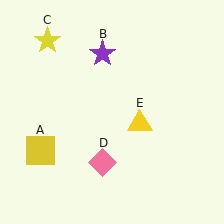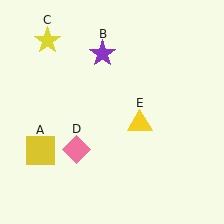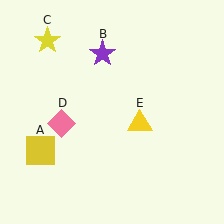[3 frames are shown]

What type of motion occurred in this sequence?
The pink diamond (object D) rotated clockwise around the center of the scene.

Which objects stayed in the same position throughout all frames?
Yellow square (object A) and purple star (object B) and yellow star (object C) and yellow triangle (object E) remained stationary.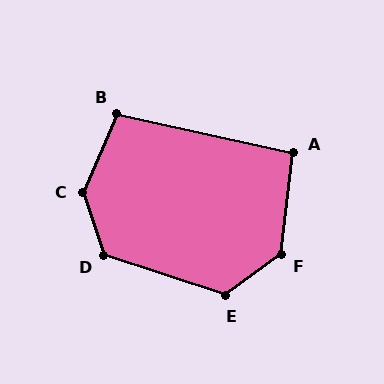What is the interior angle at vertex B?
Approximately 100 degrees (obtuse).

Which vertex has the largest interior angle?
C, at approximately 139 degrees.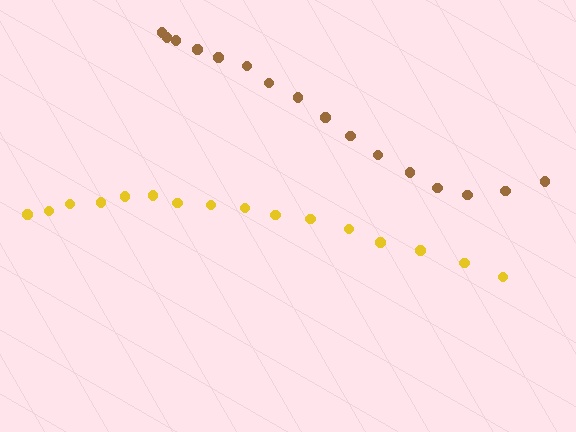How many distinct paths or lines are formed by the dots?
There are 2 distinct paths.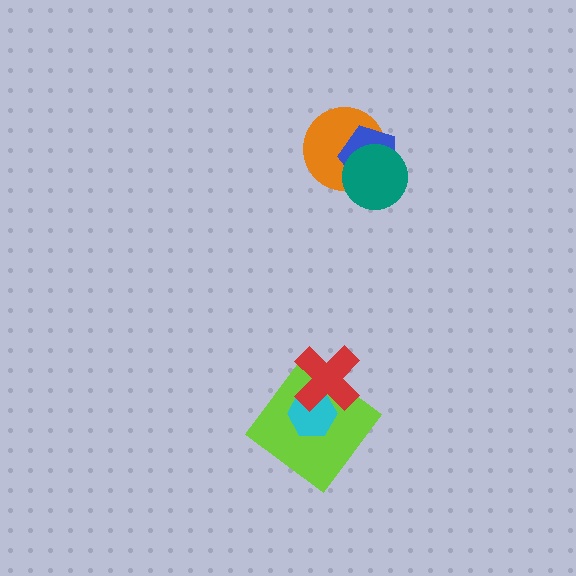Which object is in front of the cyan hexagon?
The red cross is in front of the cyan hexagon.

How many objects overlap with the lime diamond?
2 objects overlap with the lime diamond.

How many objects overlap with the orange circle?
2 objects overlap with the orange circle.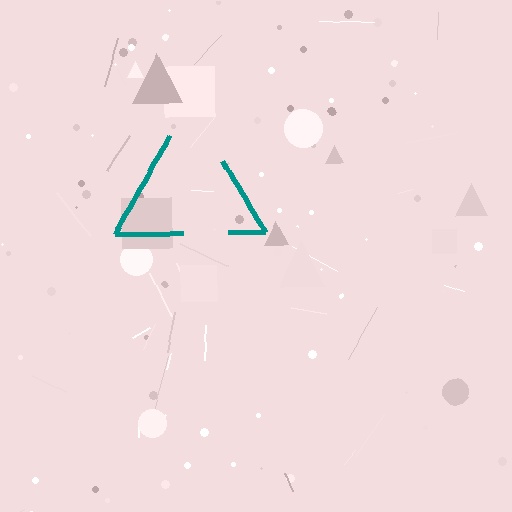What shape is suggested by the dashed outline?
The dashed outline suggests a triangle.